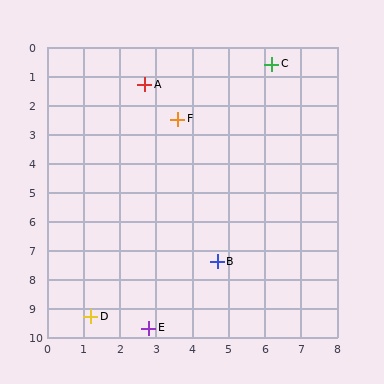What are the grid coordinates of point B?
Point B is at approximately (4.7, 7.4).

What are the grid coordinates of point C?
Point C is at approximately (6.2, 0.6).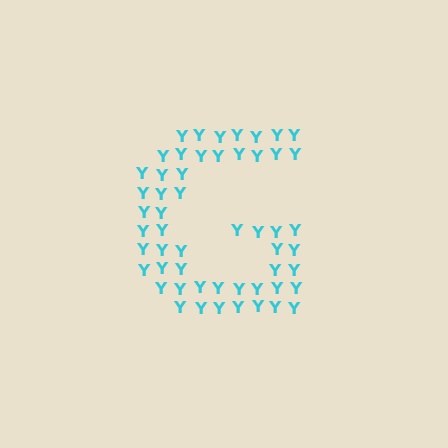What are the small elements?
The small elements are letter Y's.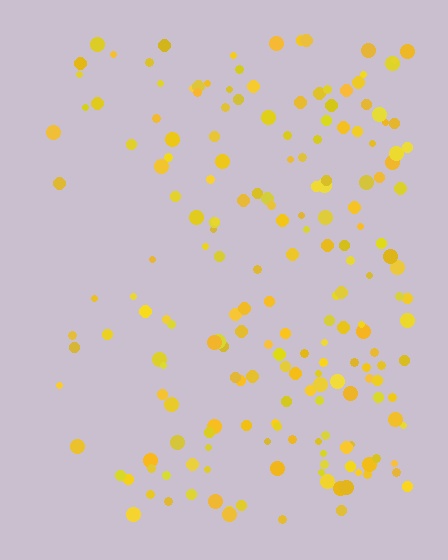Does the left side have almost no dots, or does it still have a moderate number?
Still a moderate number, just noticeably fewer than the right.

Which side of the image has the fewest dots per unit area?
The left.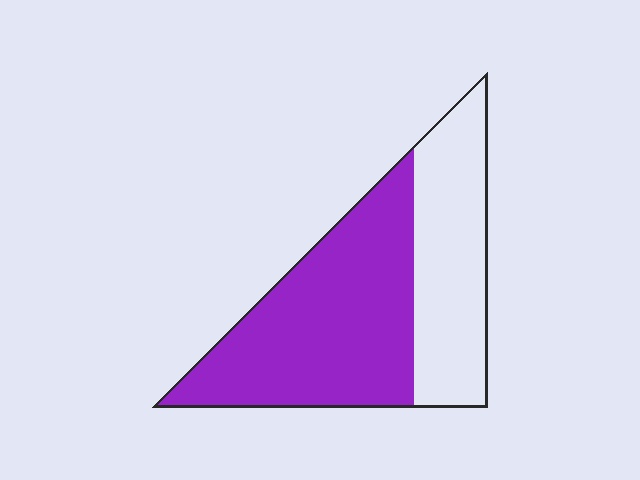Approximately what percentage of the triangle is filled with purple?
Approximately 60%.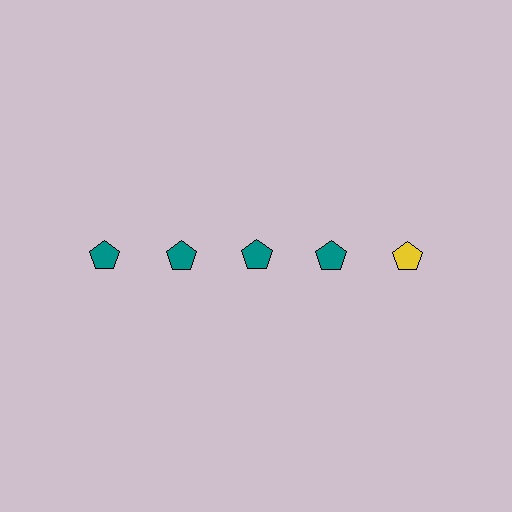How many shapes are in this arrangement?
There are 5 shapes arranged in a grid pattern.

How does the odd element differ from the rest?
It has a different color: yellow instead of teal.